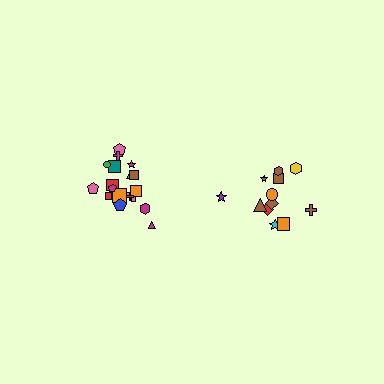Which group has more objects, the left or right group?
The left group.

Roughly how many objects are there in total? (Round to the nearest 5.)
Roughly 30 objects in total.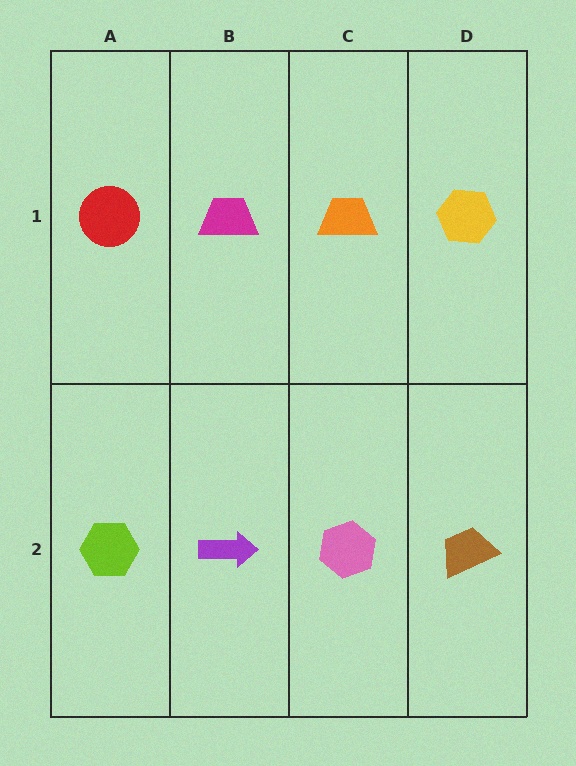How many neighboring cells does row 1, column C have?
3.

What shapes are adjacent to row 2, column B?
A magenta trapezoid (row 1, column B), a lime hexagon (row 2, column A), a pink hexagon (row 2, column C).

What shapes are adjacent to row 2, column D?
A yellow hexagon (row 1, column D), a pink hexagon (row 2, column C).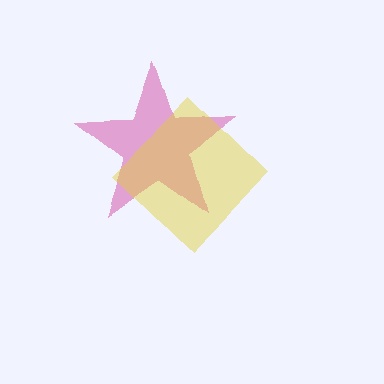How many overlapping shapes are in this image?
There are 2 overlapping shapes in the image.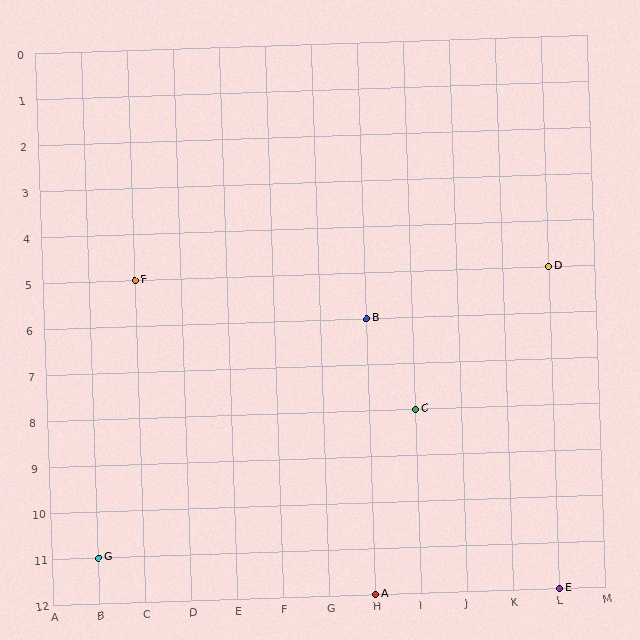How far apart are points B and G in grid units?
Points B and G are 6 columns and 5 rows apart (about 7.8 grid units diagonally).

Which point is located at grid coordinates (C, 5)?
Point F is at (C, 5).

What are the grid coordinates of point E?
Point E is at grid coordinates (L, 12).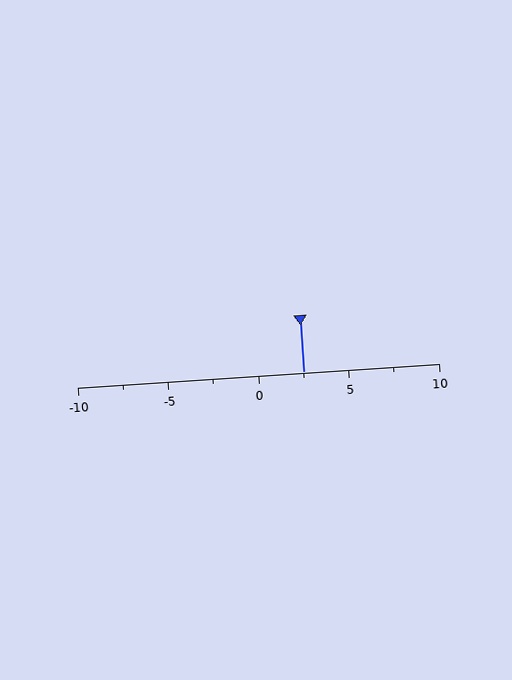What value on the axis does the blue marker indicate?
The marker indicates approximately 2.5.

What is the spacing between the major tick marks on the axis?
The major ticks are spaced 5 apart.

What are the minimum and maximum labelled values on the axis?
The axis runs from -10 to 10.